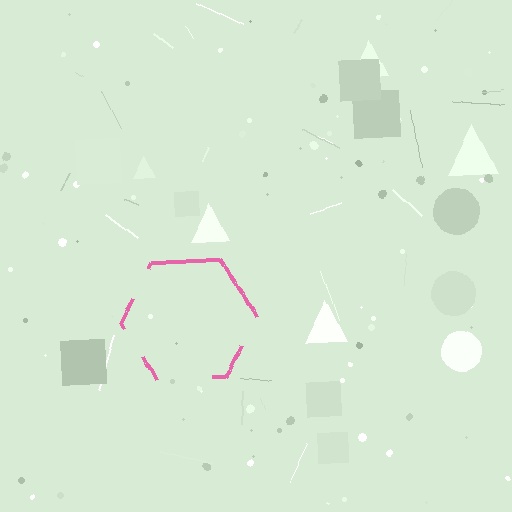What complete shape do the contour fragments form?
The contour fragments form a hexagon.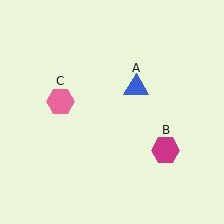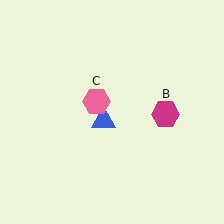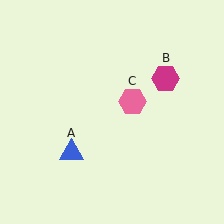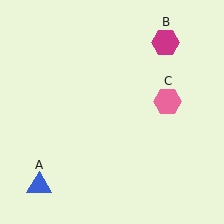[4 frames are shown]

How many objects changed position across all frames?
3 objects changed position: blue triangle (object A), magenta hexagon (object B), pink hexagon (object C).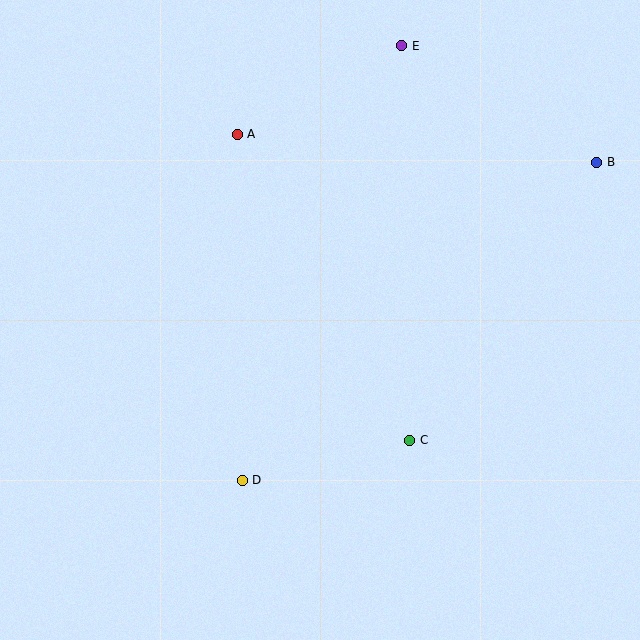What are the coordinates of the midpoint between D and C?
The midpoint between D and C is at (326, 460).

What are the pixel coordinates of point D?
Point D is at (242, 480).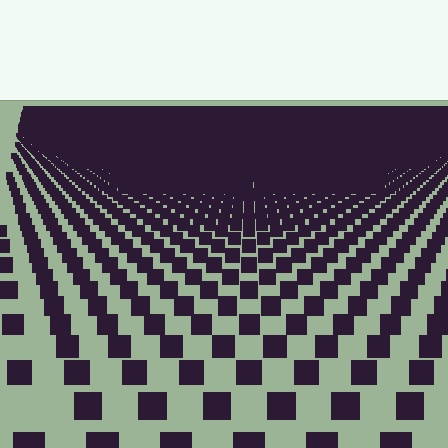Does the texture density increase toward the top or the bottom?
Density increases toward the top.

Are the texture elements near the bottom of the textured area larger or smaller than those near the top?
Larger. Near the bottom, elements are closer to the viewer and appear at a bigger on-screen size.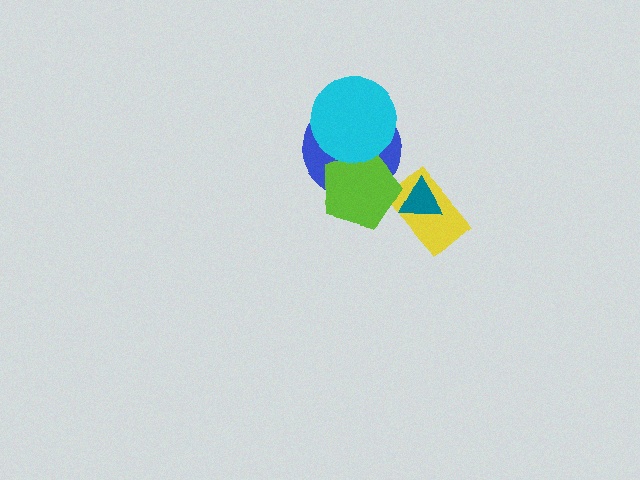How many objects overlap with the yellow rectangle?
2 objects overlap with the yellow rectangle.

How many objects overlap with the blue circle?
2 objects overlap with the blue circle.